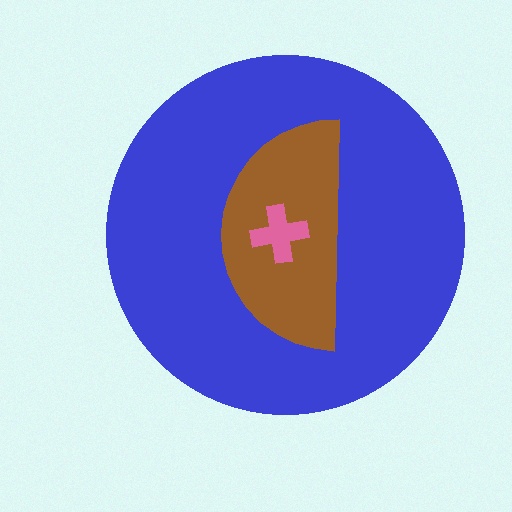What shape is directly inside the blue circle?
The brown semicircle.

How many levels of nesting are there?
3.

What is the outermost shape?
The blue circle.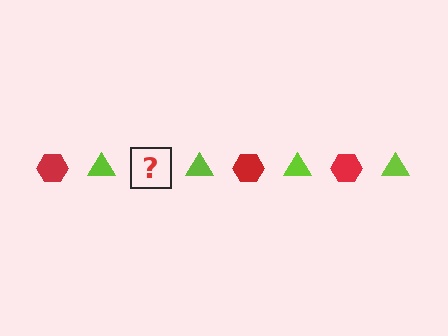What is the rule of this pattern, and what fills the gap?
The rule is that the pattern alternates between red hexagon and lime triangle. The gap should be filled with a red hexagon.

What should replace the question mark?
The question mark should be replaced with a red hexagon.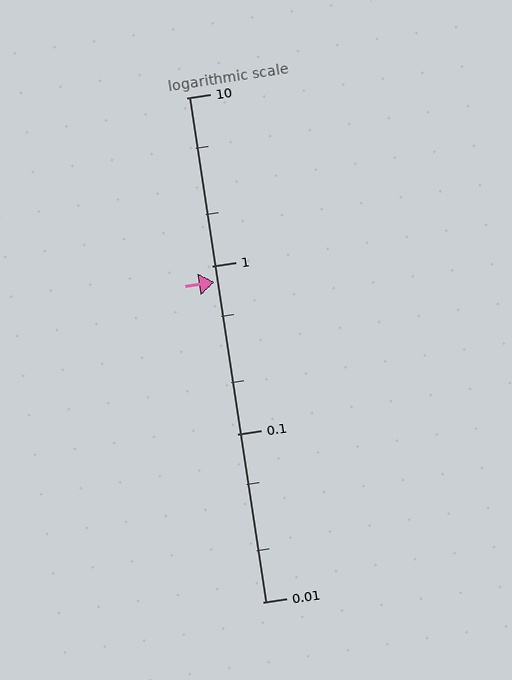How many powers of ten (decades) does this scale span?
The scale spans 3 decades, from 0.01 to 10.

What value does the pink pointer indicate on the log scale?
The pointer indicates approximately 0.8.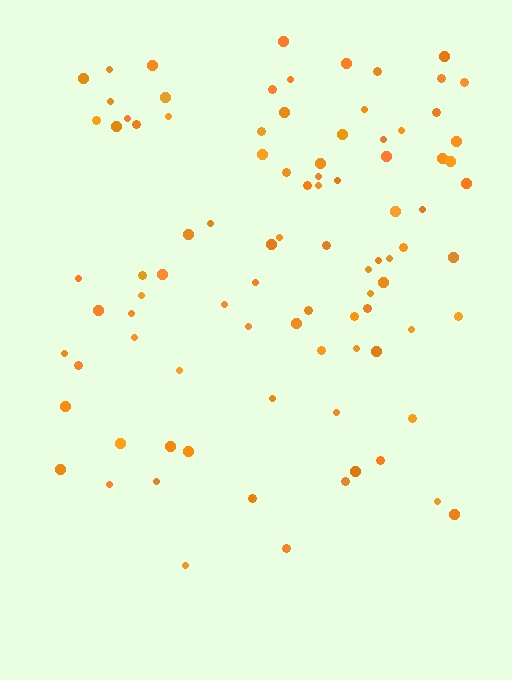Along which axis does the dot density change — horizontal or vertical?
Vertical.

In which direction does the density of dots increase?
From bottom to top, with the top side densest.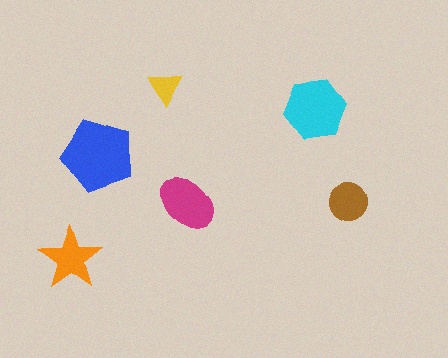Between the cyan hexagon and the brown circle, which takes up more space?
The cyan hexagon.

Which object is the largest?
The blue pentagon.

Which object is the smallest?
The yellow triangle.